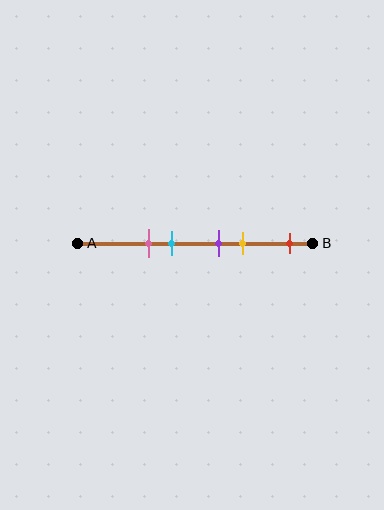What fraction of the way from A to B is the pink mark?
The pink mark is approximately 30% (0.3) of the way from A to B.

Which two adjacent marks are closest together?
The purple and yellow marks are the closest adjacent pair.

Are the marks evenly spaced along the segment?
No, the marks are not evenly spaced.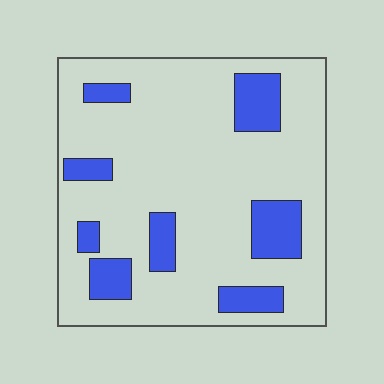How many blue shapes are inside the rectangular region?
8.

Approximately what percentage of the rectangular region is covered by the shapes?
Approximately 20%.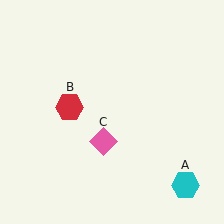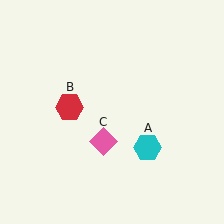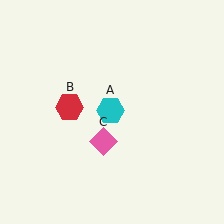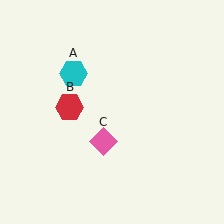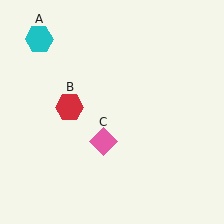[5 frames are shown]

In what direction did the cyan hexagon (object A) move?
The cyan hexagon (object A) moved up and to the left.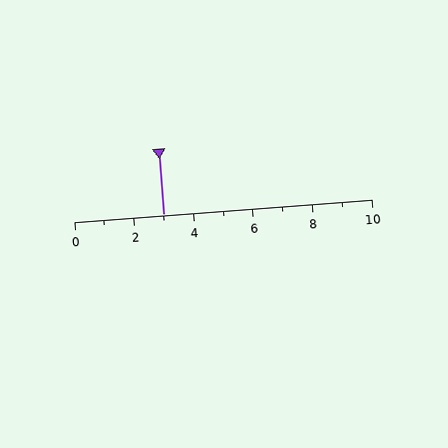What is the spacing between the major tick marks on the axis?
The major ticks are spaced 2 apart.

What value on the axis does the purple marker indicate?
The marker indicates approximately 3.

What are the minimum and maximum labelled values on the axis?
The axis runs from 0 to 10.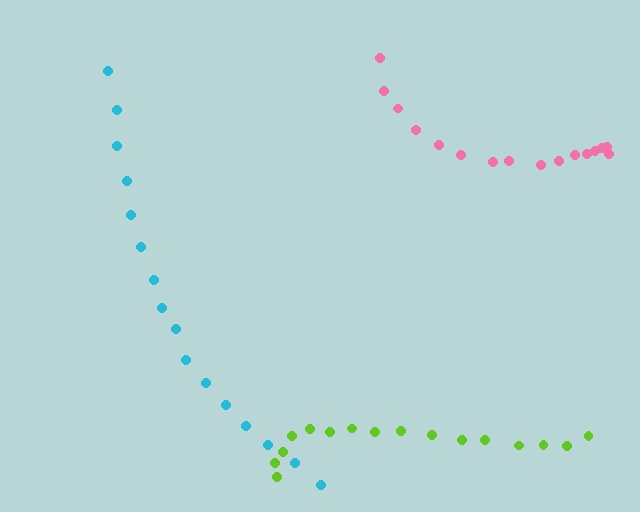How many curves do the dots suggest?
There are 3 distinct paths.